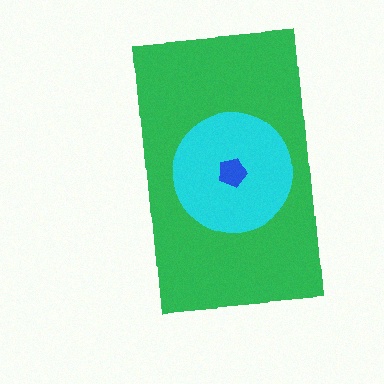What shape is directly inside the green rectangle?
The cyan circle.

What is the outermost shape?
The green rectangle.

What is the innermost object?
The blue pentagon.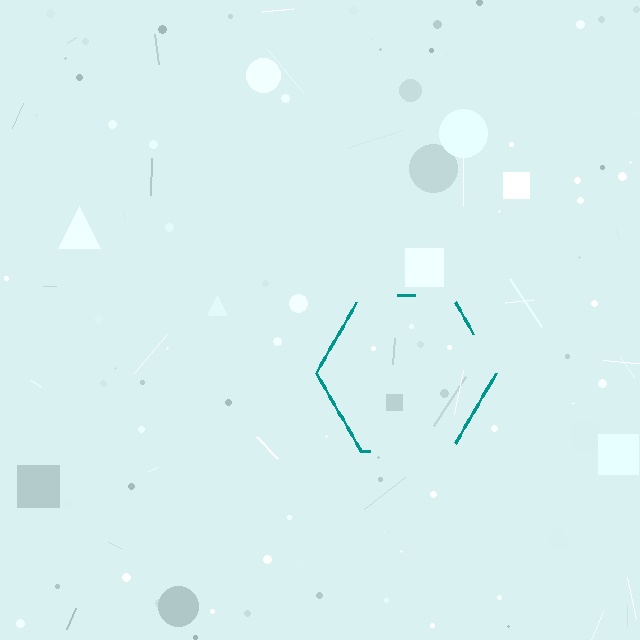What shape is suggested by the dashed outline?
The dashed outline suggests a hexagon.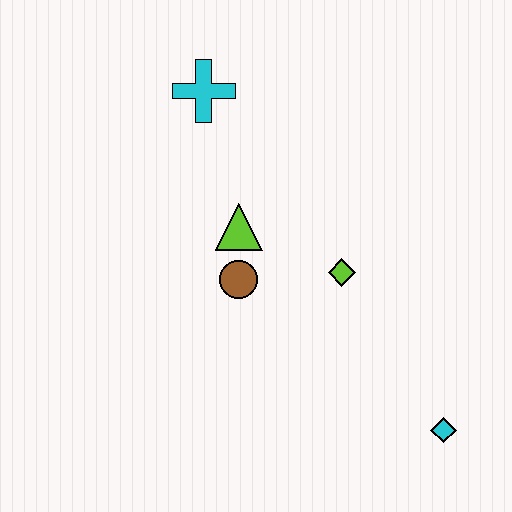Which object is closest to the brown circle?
The lime triangle is closest to the brown circle.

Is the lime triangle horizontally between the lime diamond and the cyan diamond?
No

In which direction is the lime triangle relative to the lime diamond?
The lime triangle is to the left of the lime diamond.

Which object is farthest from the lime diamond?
The cyan cross is farthest from the lime diamond.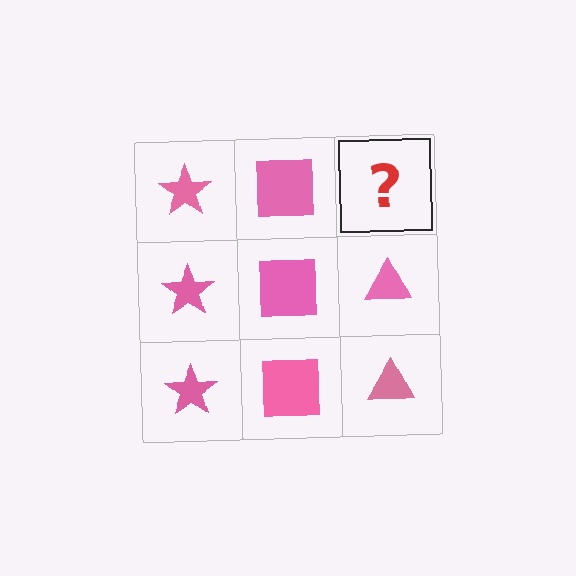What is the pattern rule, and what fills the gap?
The rule is that each column has a consistent shape. The gap should be filled with a pink triangle.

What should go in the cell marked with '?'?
The missing cell should contain a pink triangle.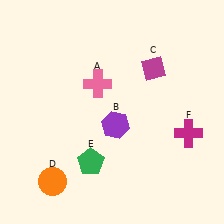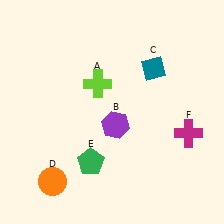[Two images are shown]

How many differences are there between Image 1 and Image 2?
There are 2 differences between the two images.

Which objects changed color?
A changed from pink to lime. C changed from magenta to teal.